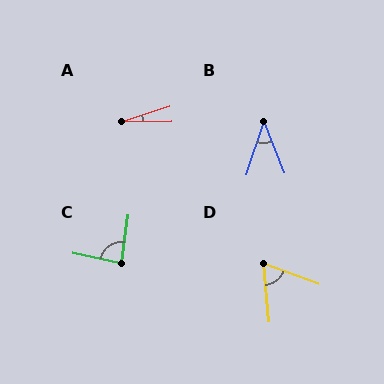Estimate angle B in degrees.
Approximately 40 degrees.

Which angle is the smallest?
A, at approximately 17 degrees.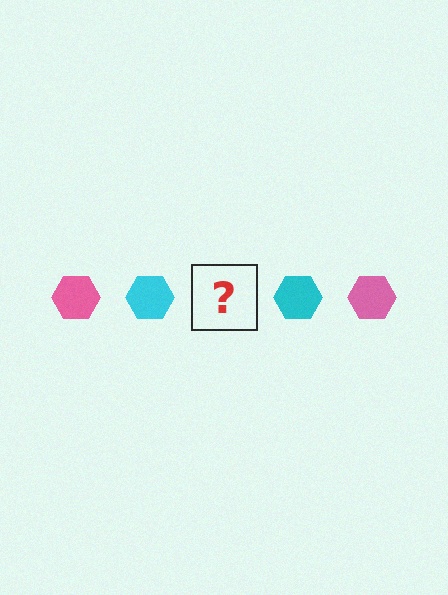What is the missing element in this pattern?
The missing element is a pink hexagon.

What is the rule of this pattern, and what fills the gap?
The rule is that the pattern cycles through pink, cyan hexagons. The gap should be filled with a pink hexagon.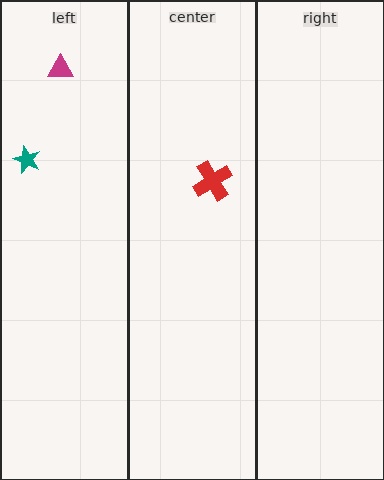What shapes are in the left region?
The magenta triangle, the teal star.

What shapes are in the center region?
The red cross.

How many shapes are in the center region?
1.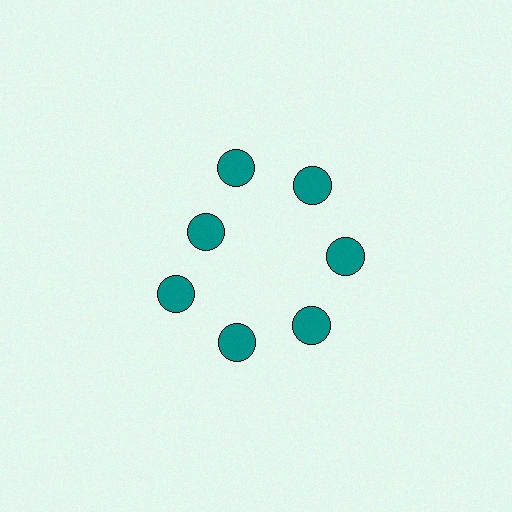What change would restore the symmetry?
The symmetry would be restored by moving it outward, back onto the ring so that all 7 circles sit at equal angles and equal distance from the center.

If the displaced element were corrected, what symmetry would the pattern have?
It would have 7-fold rotational symmetry — the pattern would map onto itself every 51 degrees.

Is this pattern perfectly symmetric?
No. The 7 teal circles are arranged in a ring, but one element near the 10 o'clock position is pulled inward toward the center, breaking the 7-fold rotational symmetry.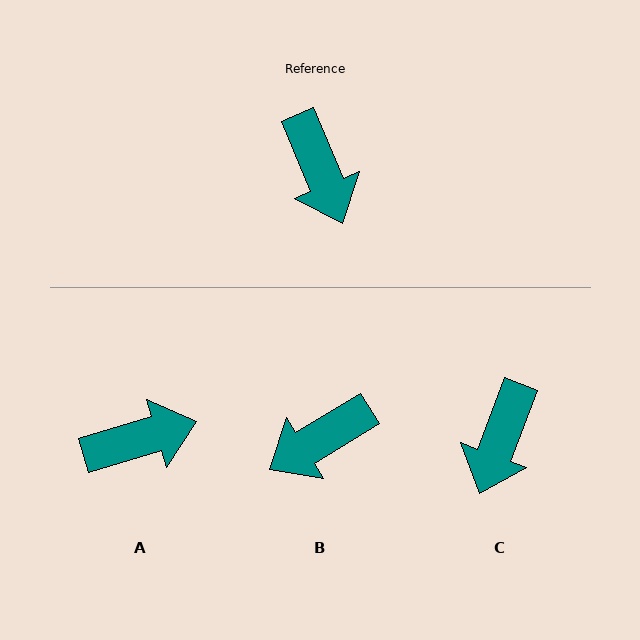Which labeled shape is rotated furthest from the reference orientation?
A, about 84 degrees away.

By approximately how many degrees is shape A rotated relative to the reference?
Approximately 84 degrees counter-clockwise.